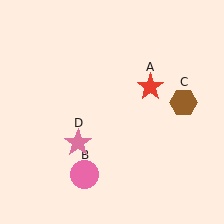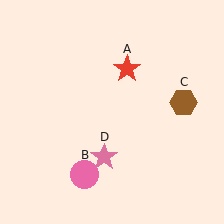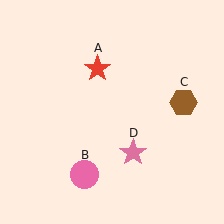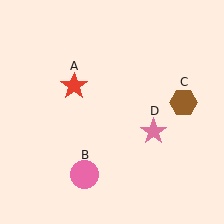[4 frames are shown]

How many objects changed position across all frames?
2 objects changed position: red star (object A), pink star (object D).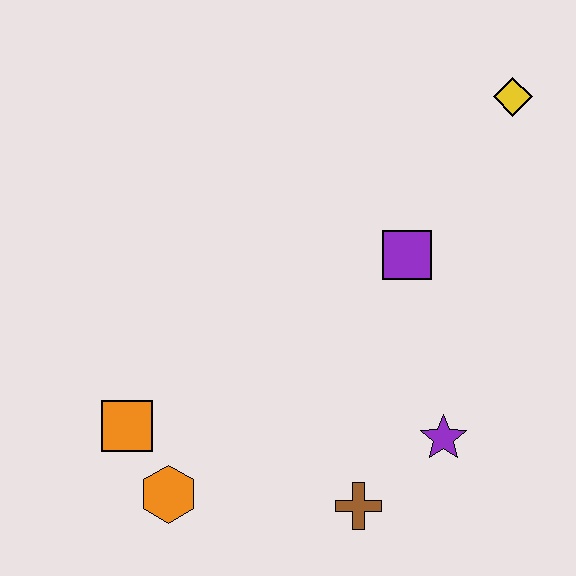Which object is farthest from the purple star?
The yellow diamond is farthest from the purple star.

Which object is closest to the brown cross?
The purple star is closest to the brown cross.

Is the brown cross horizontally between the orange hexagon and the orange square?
No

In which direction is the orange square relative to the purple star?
The orange square is to the left of the purple star.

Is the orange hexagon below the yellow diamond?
Yes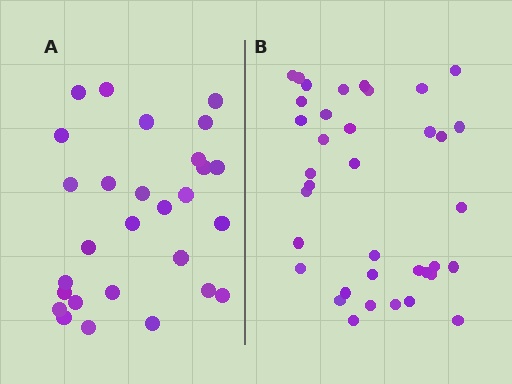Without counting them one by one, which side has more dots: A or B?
Region B (the right region) has more dots.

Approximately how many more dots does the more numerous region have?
Region B has roughly 8 or so more dots than region A.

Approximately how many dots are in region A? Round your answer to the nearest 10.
About 30 dots. (The exact count is 28, which rounds to 30.)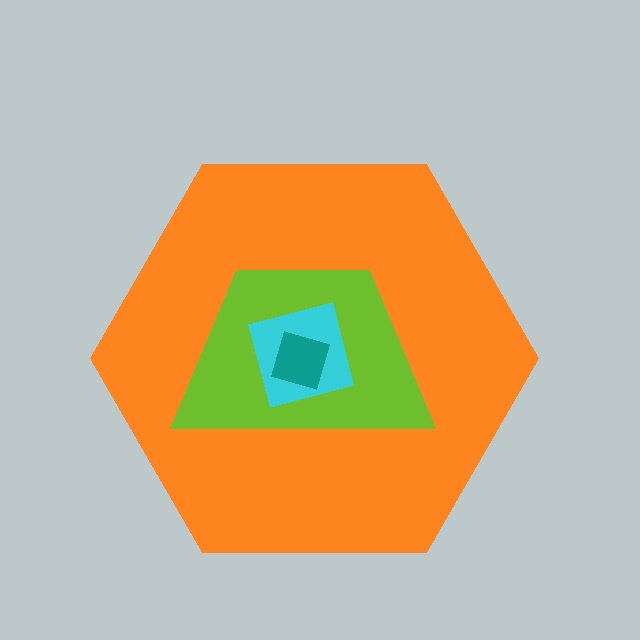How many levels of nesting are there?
4.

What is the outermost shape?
The orange hexagon.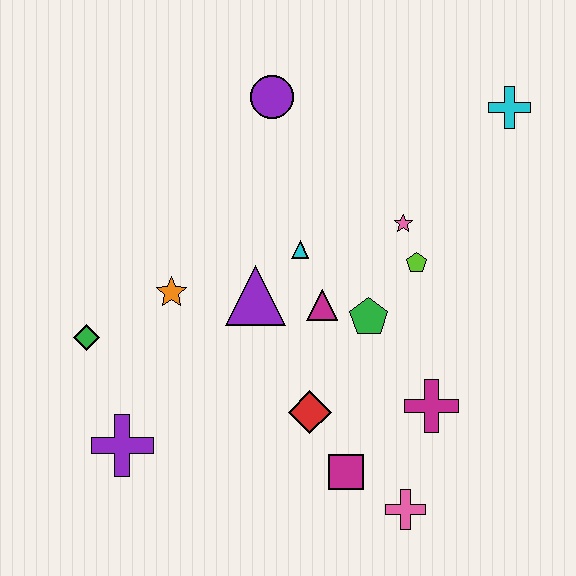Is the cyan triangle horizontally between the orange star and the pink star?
Yes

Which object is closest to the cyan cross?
The pink star is closest to the cyan cross.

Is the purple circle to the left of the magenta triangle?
Yes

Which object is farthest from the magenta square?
The cyan cross is farthest from the magenta square.